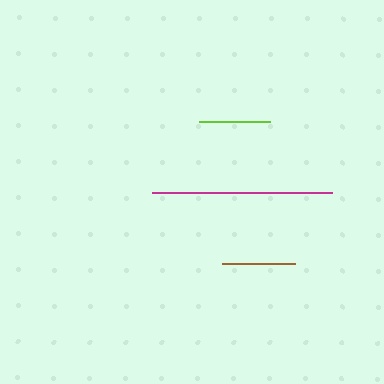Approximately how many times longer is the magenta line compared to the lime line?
The magenta line is approximately 2.5 times the length of the lime line.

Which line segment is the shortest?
The lime line is the shortest at approximately 71 pixels.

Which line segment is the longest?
The magenta line is the longest at approximately 180 pixels.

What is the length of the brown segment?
The brown segment is approximately 72 pixels long.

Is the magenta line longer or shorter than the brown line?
The magenta line is longer than the brown line.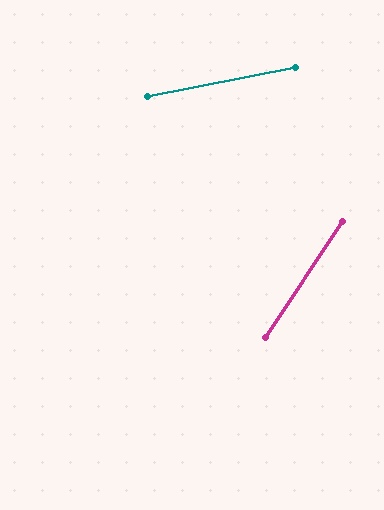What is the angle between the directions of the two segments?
Approximately 45 degrees.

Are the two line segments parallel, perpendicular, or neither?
Neither parallel nor perpendicular — they differ by about 45°.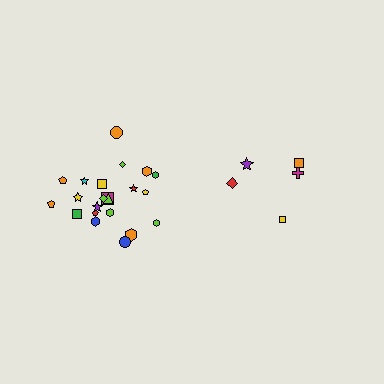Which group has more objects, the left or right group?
The left group.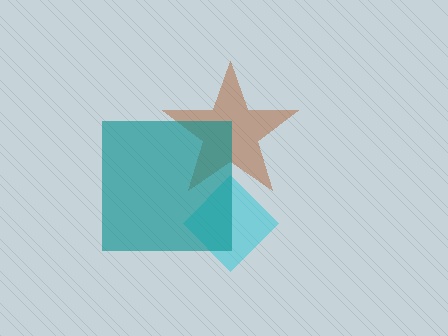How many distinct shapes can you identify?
There are 3 distinct shapes: a cyan diamond, a brown star, a teal square.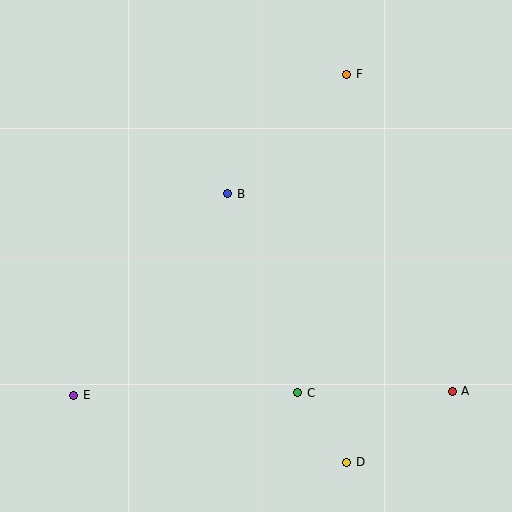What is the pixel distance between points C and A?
The distance between C and A is 155 pixels.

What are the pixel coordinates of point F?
Point F is at (347, 74).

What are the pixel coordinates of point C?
Point C is at (298, 393).